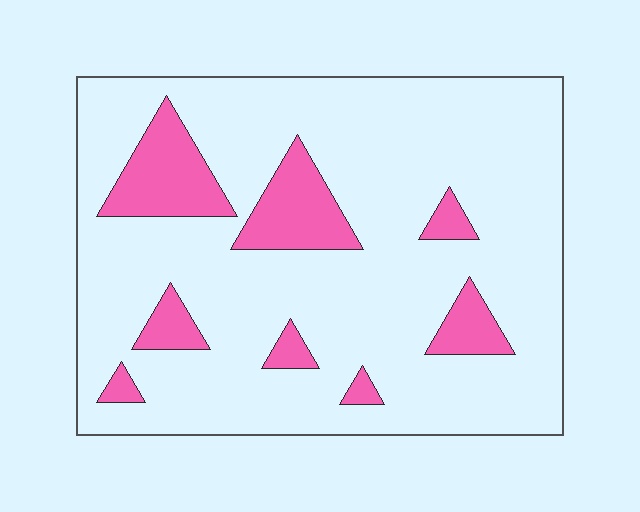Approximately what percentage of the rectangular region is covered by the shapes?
Approximately 15%.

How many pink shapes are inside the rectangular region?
8.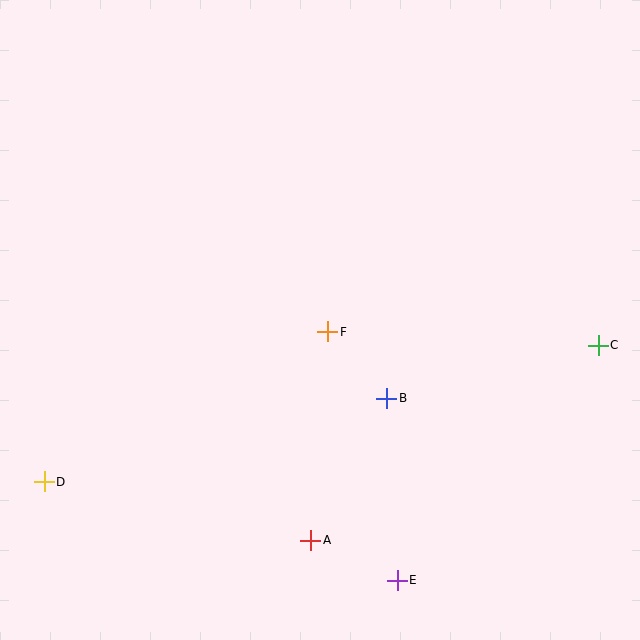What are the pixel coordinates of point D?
Point D is at (44, 482).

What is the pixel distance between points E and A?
The distance between E and A is 96 pixels.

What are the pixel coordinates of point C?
Point C is at (598, 345).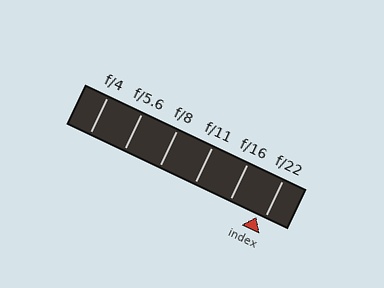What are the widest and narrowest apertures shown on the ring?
The widest aperture shown is f/4 and the narrowest is f/22.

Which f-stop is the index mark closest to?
The index mark is closest to f/22.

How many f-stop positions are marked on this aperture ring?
There are 6 f-stop positions marked.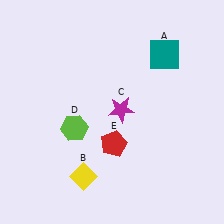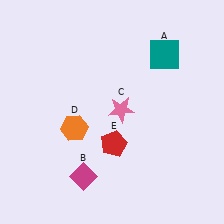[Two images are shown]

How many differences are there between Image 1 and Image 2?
There are 3 differences between the two images.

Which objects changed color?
B changed from yellow to magenta. C changed from magenta to pink. D changed from lime to orange.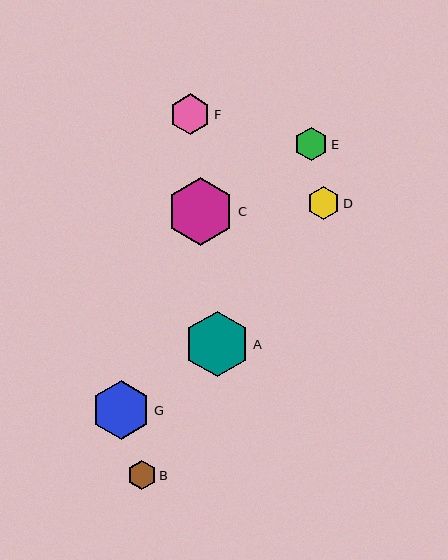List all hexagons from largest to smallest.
From largest to smallest: C, A, G, F, E, D, B.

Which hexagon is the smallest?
Hexagon B is the smallest with a size of approximately 29 pixels.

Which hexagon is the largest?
Hexagon C is the largest with a size of approximately 67 pixels.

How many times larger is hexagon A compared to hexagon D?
Hexagon A is approximately 2.0 times the size of hexagon D.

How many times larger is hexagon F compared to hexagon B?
Hexagon F is approximately 1.4 times the size of hexagon B.